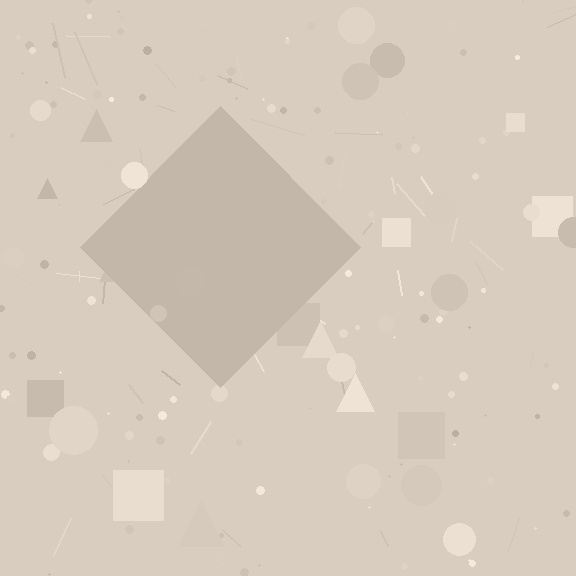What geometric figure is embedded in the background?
A diamond is embedded in the background.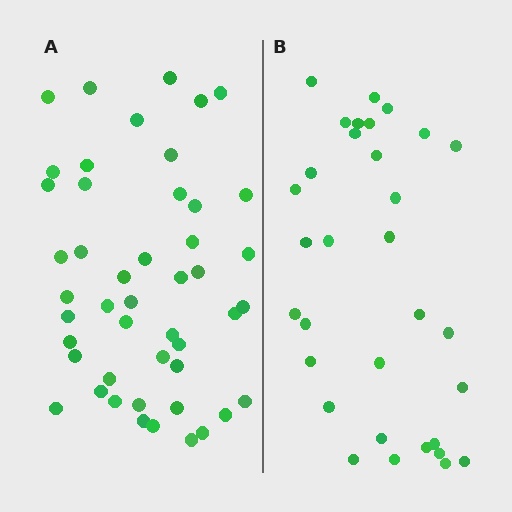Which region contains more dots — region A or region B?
Region A (the left region) has more dots.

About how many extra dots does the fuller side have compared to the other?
Region A has approximately 15 more dots than region B.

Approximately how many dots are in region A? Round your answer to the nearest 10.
About 50 dots. (The exact count is 47, which rounds to 50.)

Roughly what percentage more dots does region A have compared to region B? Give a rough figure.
About 45% more.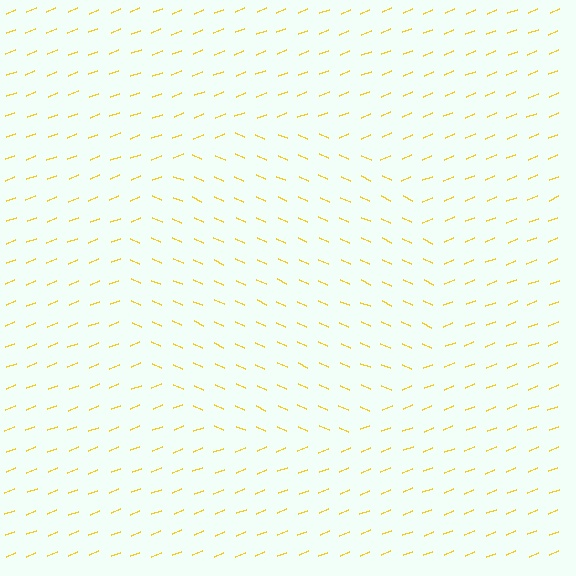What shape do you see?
I see a circle.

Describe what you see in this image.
The image is filled with small yellow line segments. A circle region in the image has lines oriented differently from the surrounding lines, creating a visible texture boundary.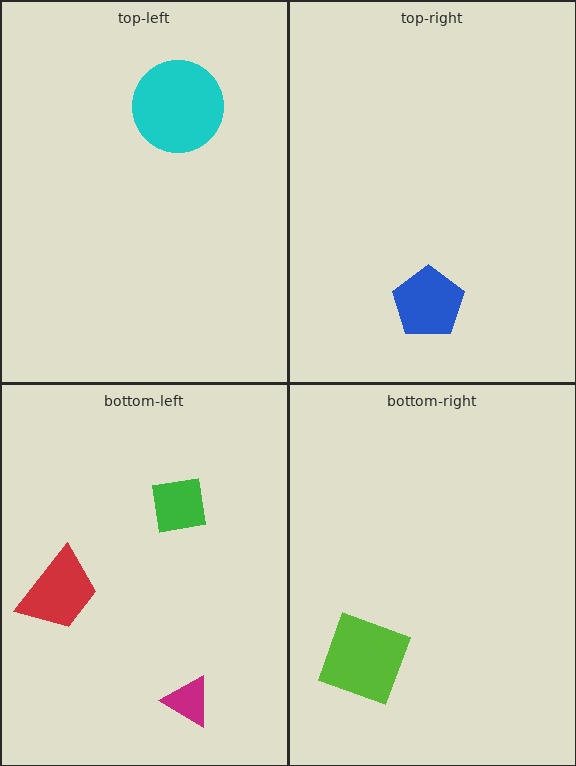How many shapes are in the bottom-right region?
1.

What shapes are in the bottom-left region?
The magenta triangle, the green square, the red trapezoid.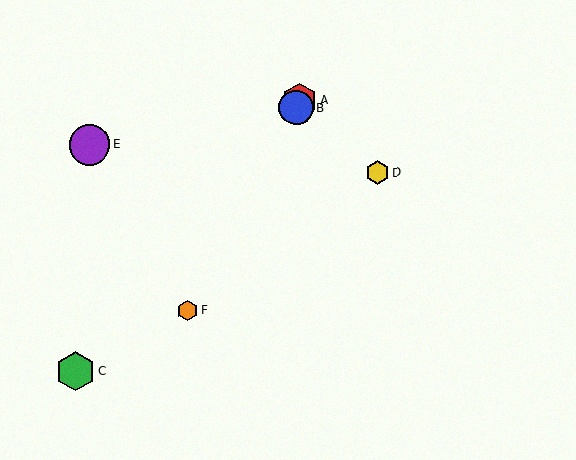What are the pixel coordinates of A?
Object A is at (300, 100).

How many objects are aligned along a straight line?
3 objects (A, B, F) are aligned along a straight line.